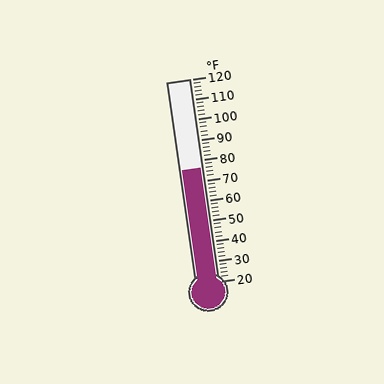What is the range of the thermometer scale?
The thermometer scale ranges from 20°F to 120°F.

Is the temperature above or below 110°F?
The temperature is below 110°F.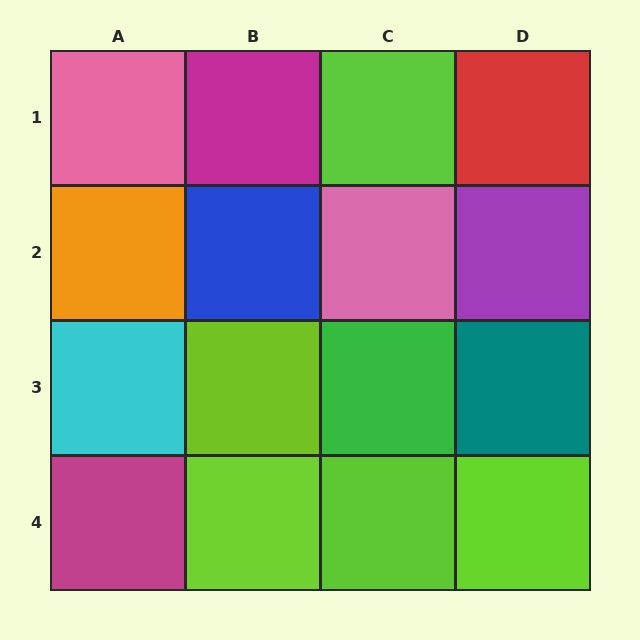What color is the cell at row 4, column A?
Magenta.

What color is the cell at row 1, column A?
Pink.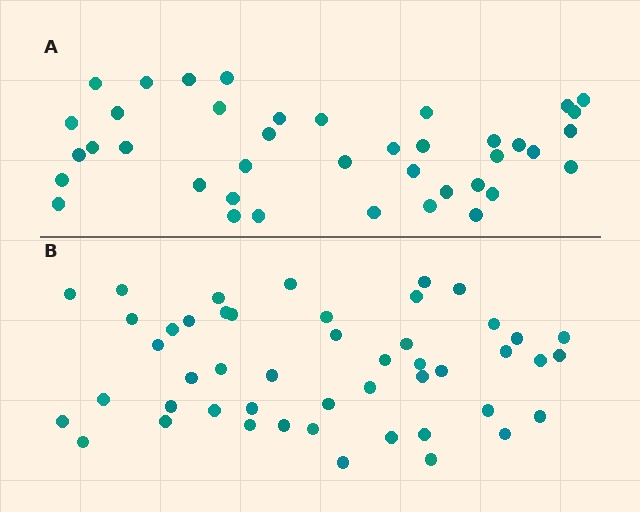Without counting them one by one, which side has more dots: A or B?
Region B (the bottom region) has more dots.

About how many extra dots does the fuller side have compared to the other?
Region B has roughly 8 or so more dots than region A.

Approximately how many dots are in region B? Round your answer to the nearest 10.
About 50 dots. (The exact count is 48, which rounds to 50.)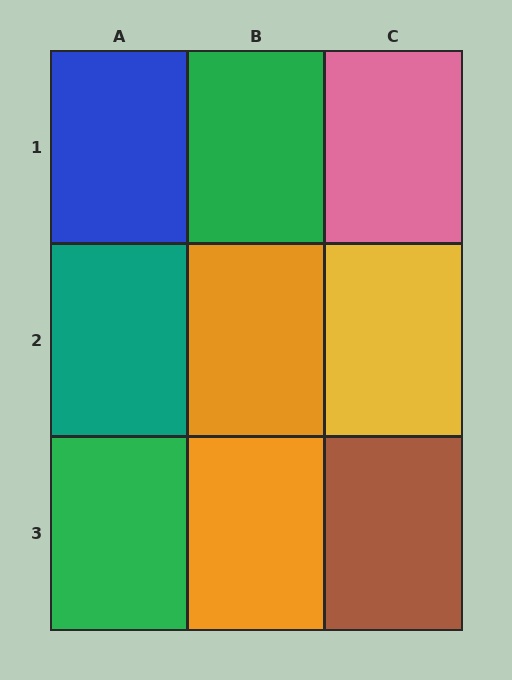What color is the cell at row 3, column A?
Green.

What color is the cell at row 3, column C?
Brown.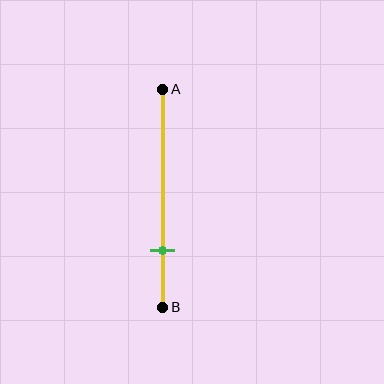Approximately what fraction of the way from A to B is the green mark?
The green mark is approximately 75% of the way from A to B.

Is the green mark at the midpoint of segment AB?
No, the mark is at about 75% from A, not at the 50% midpoint.